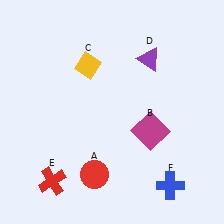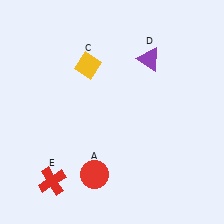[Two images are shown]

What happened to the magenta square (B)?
The magenta square (B) was removed in Image 2. It was in the bottom-right area of Image 1.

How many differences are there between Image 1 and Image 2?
There are 2 differences between the two images.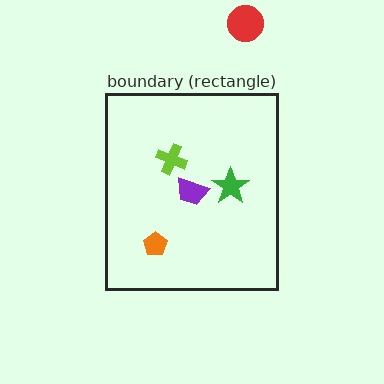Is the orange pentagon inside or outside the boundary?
Inside.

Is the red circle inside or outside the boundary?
Outside.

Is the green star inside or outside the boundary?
Inside.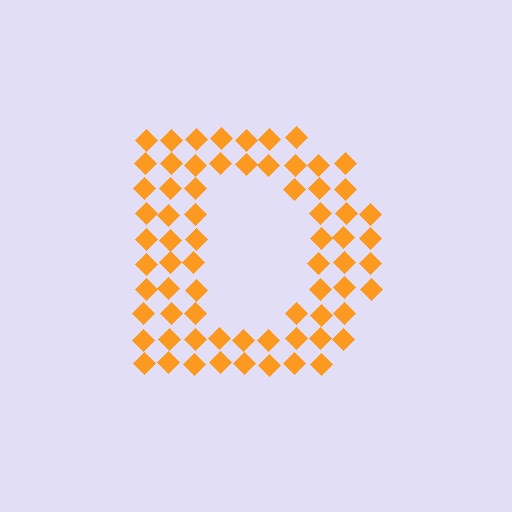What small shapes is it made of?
It is made of small diamonds.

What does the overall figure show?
The overall figure shows the letter D.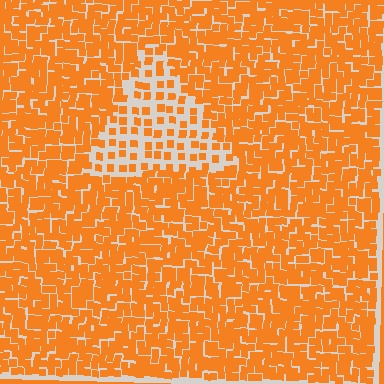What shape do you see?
I see a triangle.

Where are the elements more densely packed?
The elements are more densely packed outside the triangle boundary.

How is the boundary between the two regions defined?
The boundary is defined by a change in element density (approximately 2.5x ratio). All elements are the same color, size, and shape.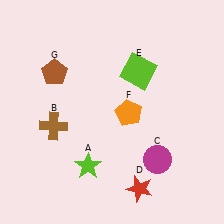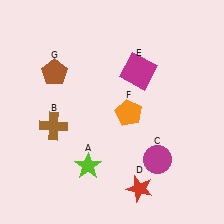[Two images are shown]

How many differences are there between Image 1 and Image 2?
There is 1 difference between the two images.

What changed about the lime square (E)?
In Image 1, E is lime. In Image 2, it changed to magenta.